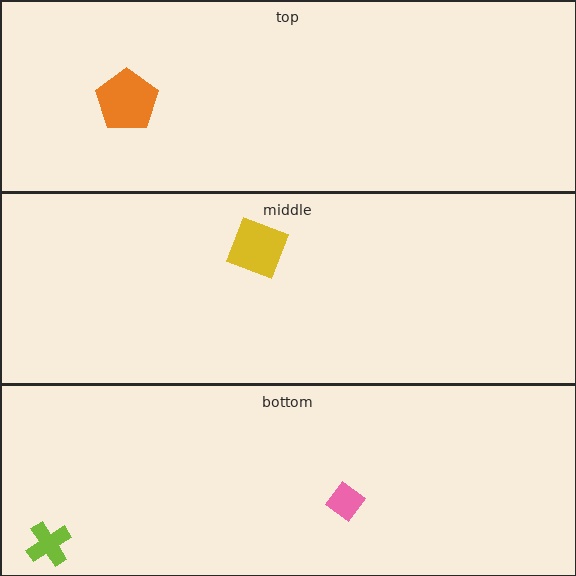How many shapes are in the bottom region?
2.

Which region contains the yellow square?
The middle region.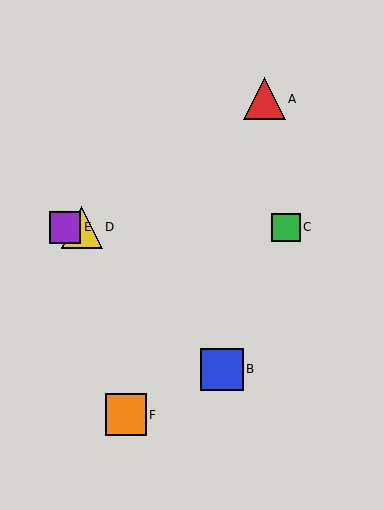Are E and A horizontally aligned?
No, E is at y≈227 and A is at y≈99.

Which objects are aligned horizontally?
Objects C, D, E are aligned horizontally.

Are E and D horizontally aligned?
Yes, both are at y≈227.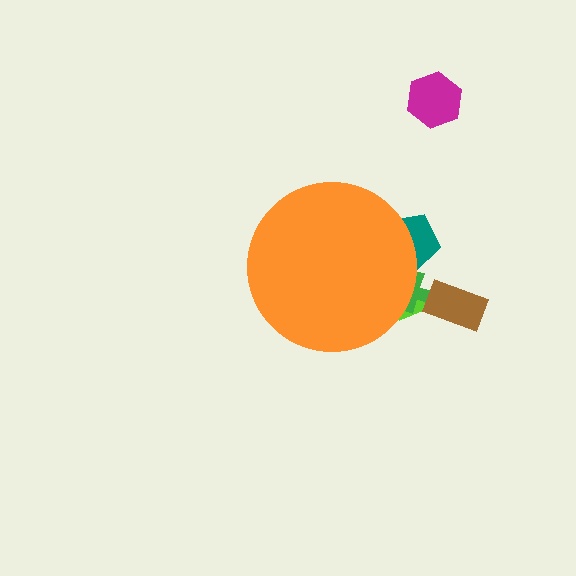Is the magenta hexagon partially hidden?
No, the magenta hexagon is fully visible.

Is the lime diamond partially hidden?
Yes, the lime diamond is partially hidden behind the orange circle.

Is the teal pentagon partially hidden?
Yes, the teal pentagon is partially hidden behind the orange circle.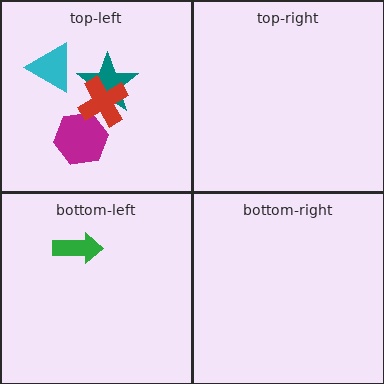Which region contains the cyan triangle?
The top-left region.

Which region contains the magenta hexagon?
The top-left region.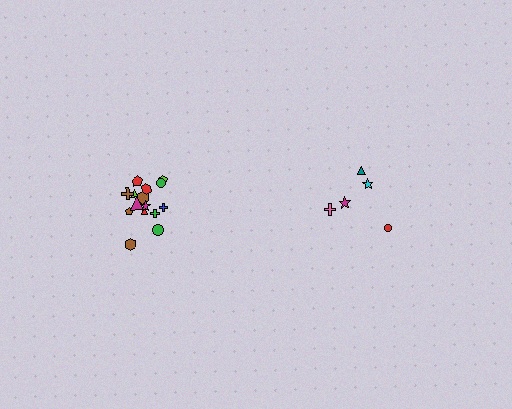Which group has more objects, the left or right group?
The left group.